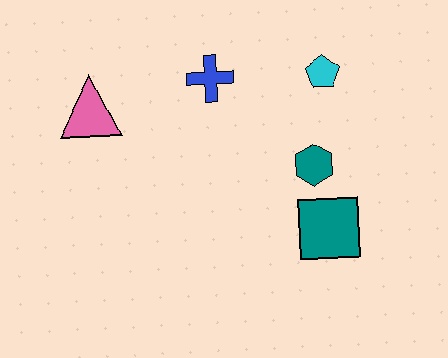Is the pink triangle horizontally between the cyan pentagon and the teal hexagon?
No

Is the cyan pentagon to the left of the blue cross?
No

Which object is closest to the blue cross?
The cyan pentagon is closest to the blue cross.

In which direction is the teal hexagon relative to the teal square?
The teal hexagon is above the teal square.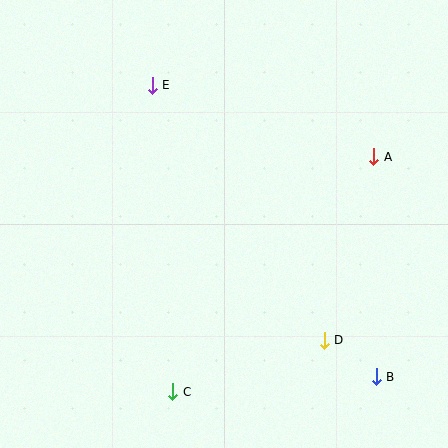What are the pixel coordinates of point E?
Point E is at (152, 85).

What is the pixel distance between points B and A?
The distance between B and A is 220 pixels.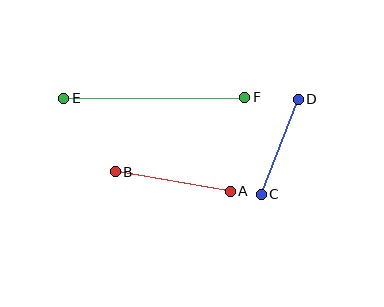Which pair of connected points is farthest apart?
Points E and F are farthest apart.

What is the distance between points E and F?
The distance is approximately 181 pixels.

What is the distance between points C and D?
The distance is approximately 102 pixels.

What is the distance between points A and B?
The distance is approximately 117 pixels.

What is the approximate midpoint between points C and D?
The midpoint is at approximately (280, 147) pixels.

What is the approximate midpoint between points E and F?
The midpoint is at approximately (154, 98) pixels.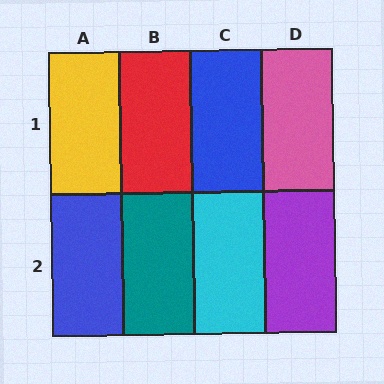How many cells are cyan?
1 cell is cyan.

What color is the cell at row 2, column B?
Teal.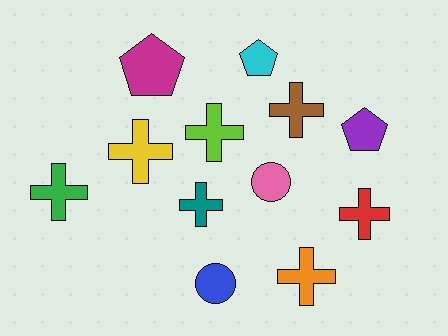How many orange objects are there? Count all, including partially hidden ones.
There is 1 orange object.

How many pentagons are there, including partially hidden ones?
There are 3 pentagons.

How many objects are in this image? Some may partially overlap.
There are 12 objects.